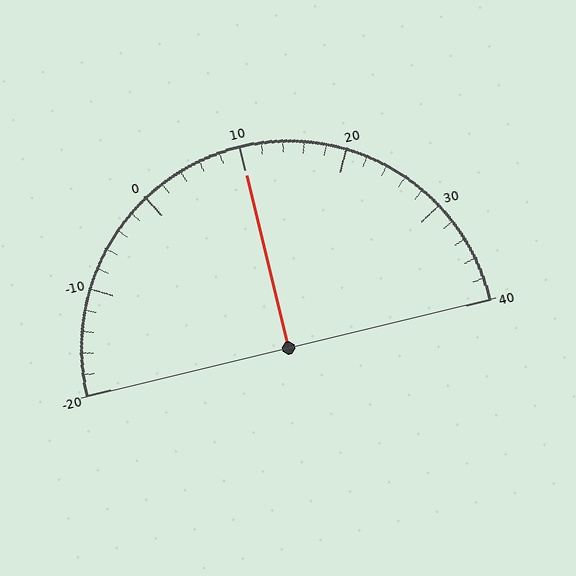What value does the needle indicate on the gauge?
The needle indicates approximately 10.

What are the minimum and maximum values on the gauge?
The gauge ranges from -20 to 40.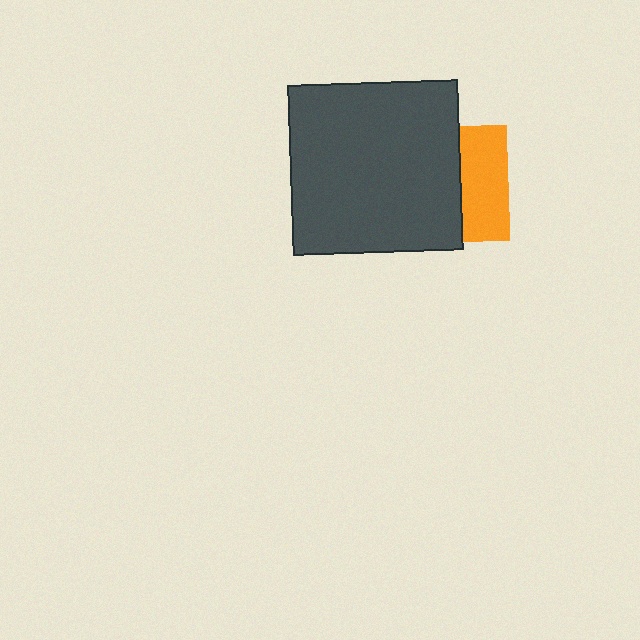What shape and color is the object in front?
The object in front is a dark gray square.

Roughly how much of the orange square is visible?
A small part of it is visible (roughly 41%).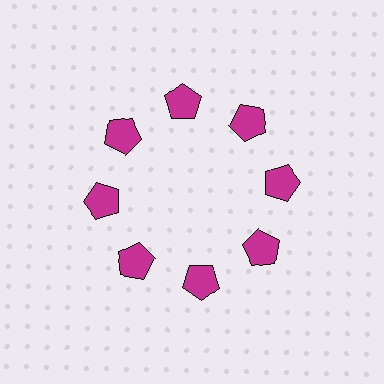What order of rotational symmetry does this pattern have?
This pattern has 8-fold rotational symmetry.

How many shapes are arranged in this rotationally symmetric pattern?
There are 8 shapes, arranged in 8 groups of 1.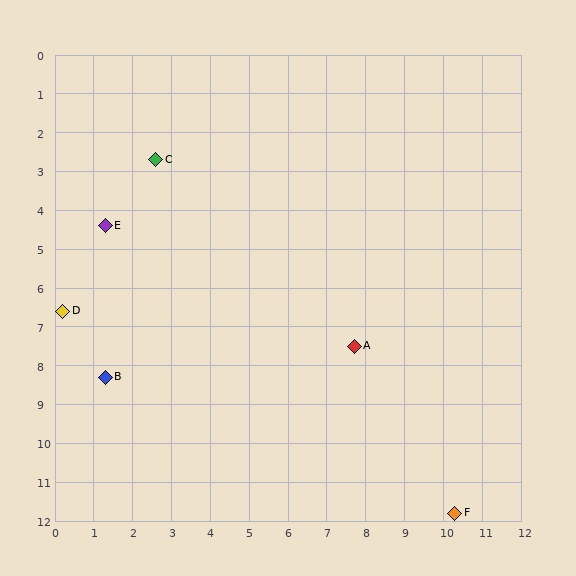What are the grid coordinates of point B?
Point B is at approximately (1.3, 8.3).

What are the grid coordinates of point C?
Point C is at approximately (2.6, 2.7).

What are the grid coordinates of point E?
Point E is at approximately (1.3, 4.4).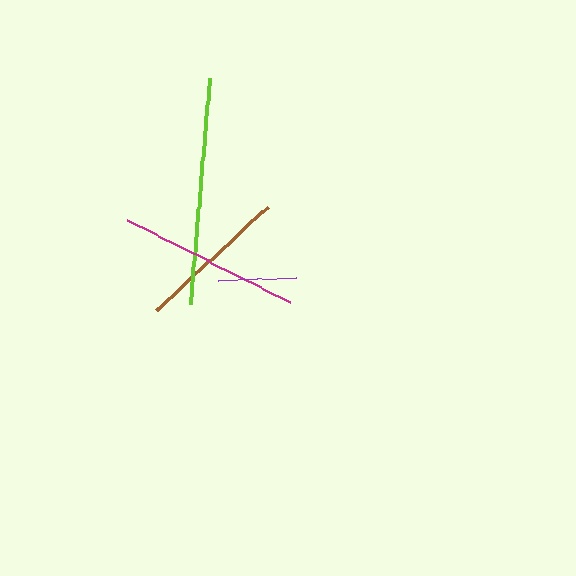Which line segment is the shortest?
The purple line is the shortest at approximately 79 pixels.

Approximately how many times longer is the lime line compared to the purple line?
The lime line is approximately 2.9 times the length of the purple line.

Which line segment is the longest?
The lime line is the longest at approximately 226 pixels.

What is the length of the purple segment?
The purple segment is approximately 79 pixels long.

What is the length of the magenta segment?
The magenta segment is approximately 182 pixels long.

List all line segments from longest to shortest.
From longest to shortest: lime, magenta, brown, purple.